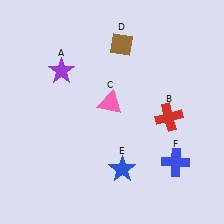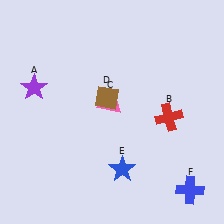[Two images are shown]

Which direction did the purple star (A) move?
The purple star (A) moved left.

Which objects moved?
The objects that moved are: the purple star (A), the brown diamond (D), the blue cross (F).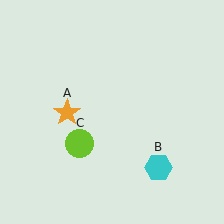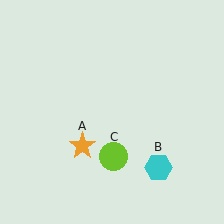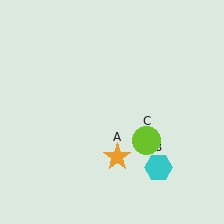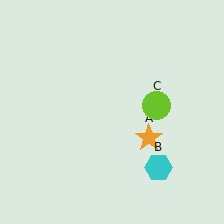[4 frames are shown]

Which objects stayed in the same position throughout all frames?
Cyan hexagon (object B) remained stationary.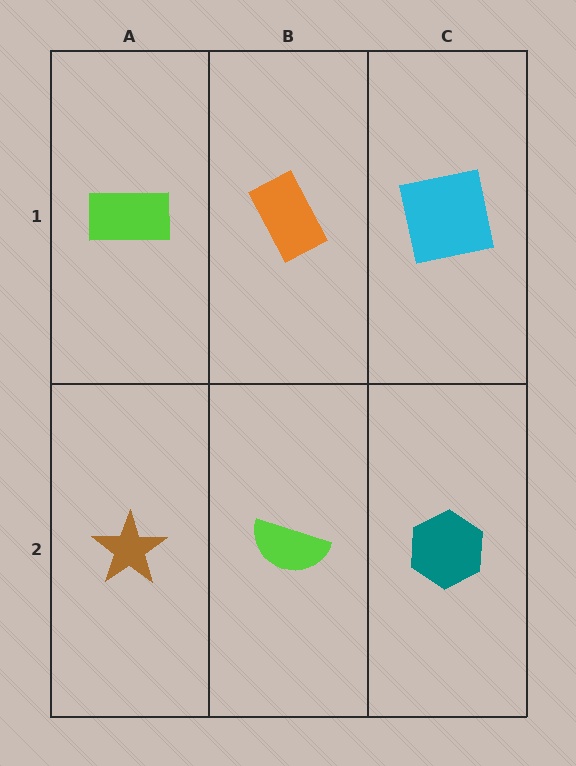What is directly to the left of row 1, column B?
A lime rectangle.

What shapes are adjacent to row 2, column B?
An orange rectangle (row 1, column B), a brown star (row 2, column A), a teal hexagon (row 2, column C).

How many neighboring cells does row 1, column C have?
2.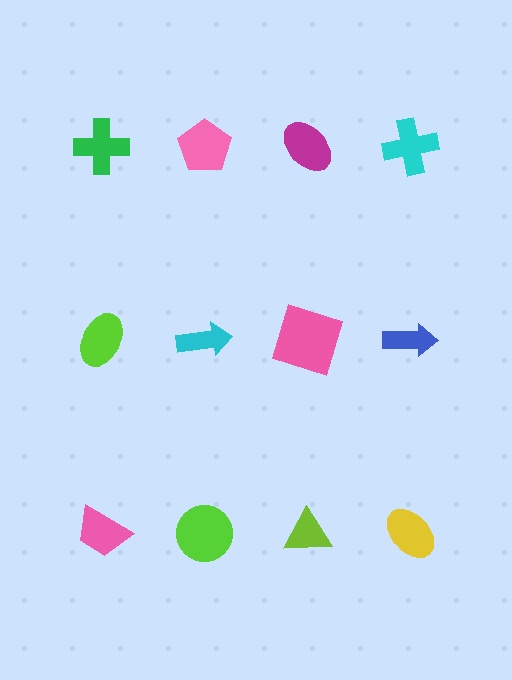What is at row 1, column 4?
A cyan cross.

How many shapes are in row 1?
4 shapes.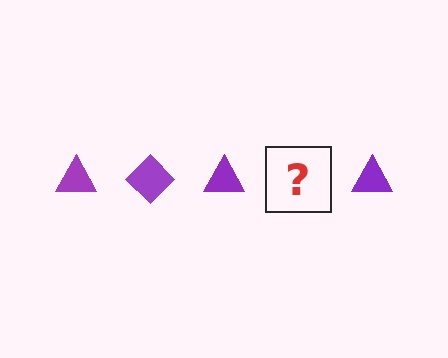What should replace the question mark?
The question mark should be replaced with a purple diamond.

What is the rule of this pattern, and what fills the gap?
The rule is that the pattern cycles through triangle, diamond shapes in purple. The gap should be filled with a purple diamond.